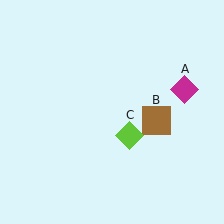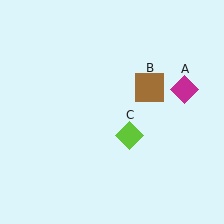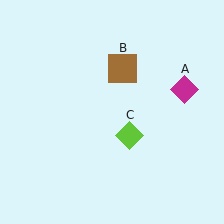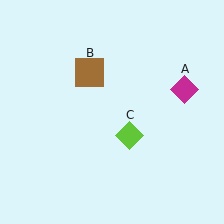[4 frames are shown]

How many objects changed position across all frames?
1 object changed position: brown square (object B).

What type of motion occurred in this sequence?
The brown square (object B) rotated counterclockwise around the center of the scene.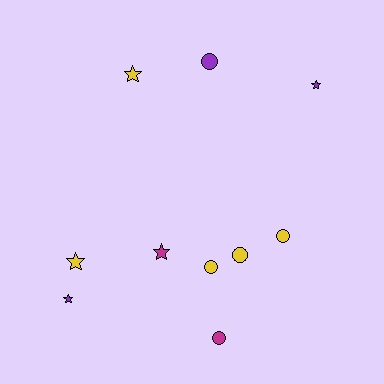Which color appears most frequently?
Yellow, with 5 objects.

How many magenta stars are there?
There is 1 magenta star.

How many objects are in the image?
There are 10 objects.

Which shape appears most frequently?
Circle, with 5 objects.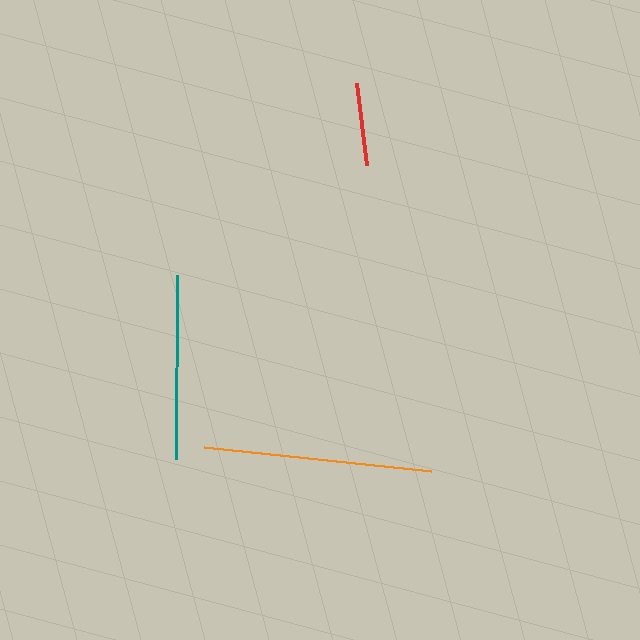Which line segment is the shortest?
The red line is the shortest at approximately 82 pixels.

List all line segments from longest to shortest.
From longest to shortest: orange, teal, red.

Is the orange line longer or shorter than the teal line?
The orange line is longer than the teal line.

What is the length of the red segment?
The red segment is approximately 82 pixels long.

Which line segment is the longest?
The orange line is the longest at approximately 228 pixels.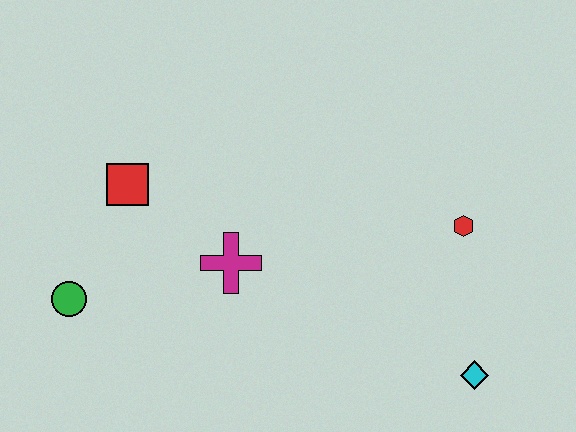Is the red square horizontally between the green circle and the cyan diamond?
Yes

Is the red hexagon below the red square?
Yes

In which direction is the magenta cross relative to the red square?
The magenta cross is to the right of the red square.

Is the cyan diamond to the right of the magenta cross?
Yes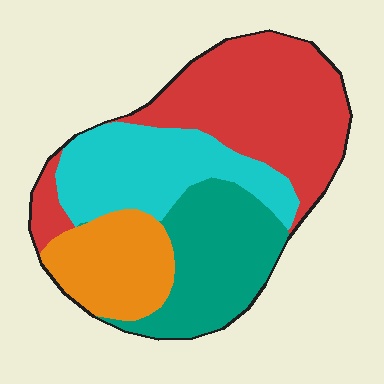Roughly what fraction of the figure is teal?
Teal covers roughly 25% of the figure.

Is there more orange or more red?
Red.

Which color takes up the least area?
Orange, at roughly 15%.